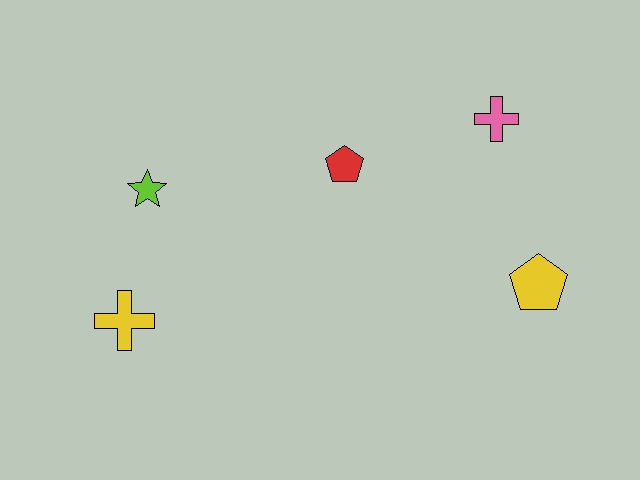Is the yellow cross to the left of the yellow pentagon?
Yes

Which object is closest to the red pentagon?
The pink cross is closest to the red pentagon.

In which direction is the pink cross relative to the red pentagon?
The pink cross is to the right of the red pentagon.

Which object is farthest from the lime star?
The yellow pentagon is farthest from the lime star.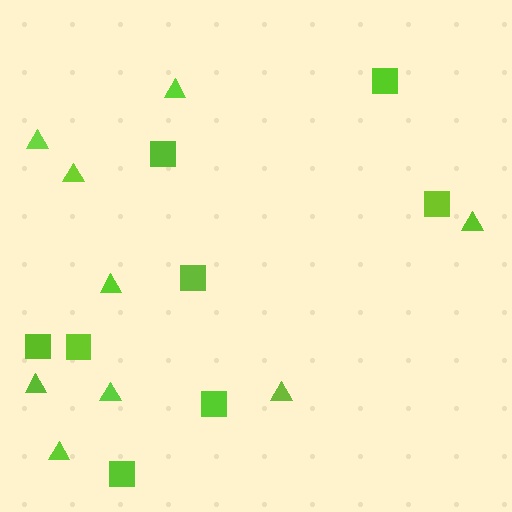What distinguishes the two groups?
There are 2 groups: one group of squares (8) and one group of triangles (9).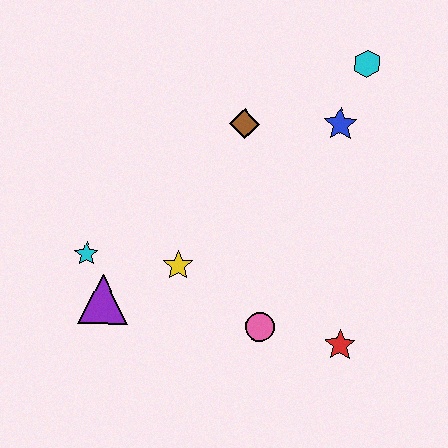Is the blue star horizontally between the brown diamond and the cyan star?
No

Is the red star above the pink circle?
No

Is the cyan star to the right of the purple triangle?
No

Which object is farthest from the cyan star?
The cyan hexagon is farthest from the cyan star.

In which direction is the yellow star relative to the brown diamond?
The yellow star is below the brown diamond.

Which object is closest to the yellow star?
The purple triangle is closest to the yellow star.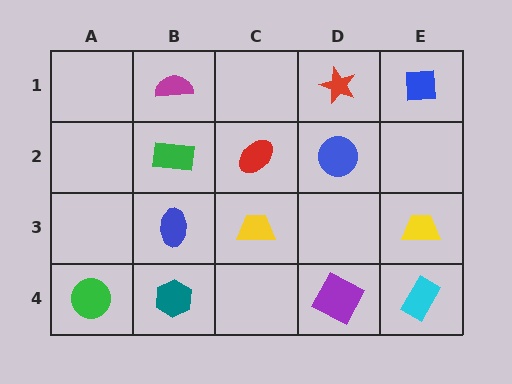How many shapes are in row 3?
3 shapes.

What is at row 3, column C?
A yellow trapezoid.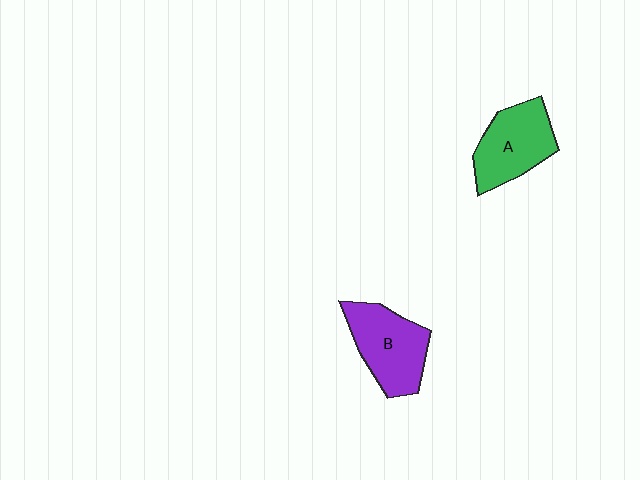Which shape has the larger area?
Shape B (purple).